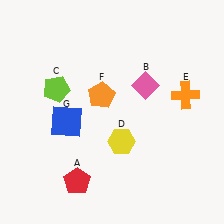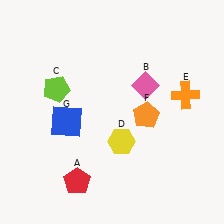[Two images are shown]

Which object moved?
The orange pentagon (F) moved right.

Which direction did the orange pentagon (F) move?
The orange pentagon (F) moved right.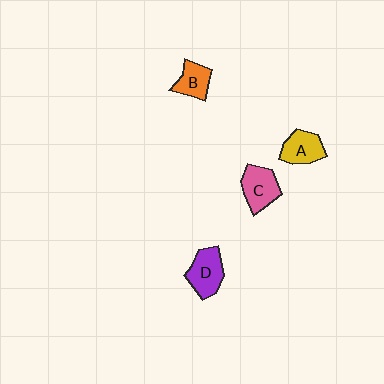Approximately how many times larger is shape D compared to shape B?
Approximately 1.4 times.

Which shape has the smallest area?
Shape B (orange).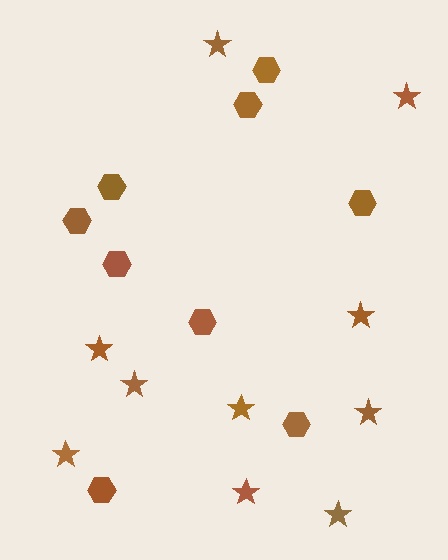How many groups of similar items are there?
There are 2 groups: one group of hexagons (9) and one group of stars (10).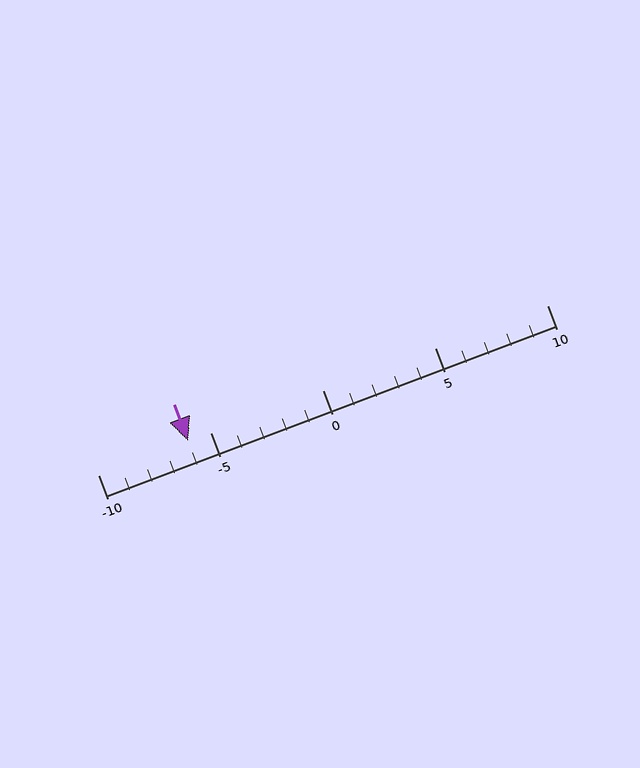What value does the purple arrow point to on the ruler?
The purple arrow points to approximately -6.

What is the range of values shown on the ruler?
The ruler shows values from -10 to 10.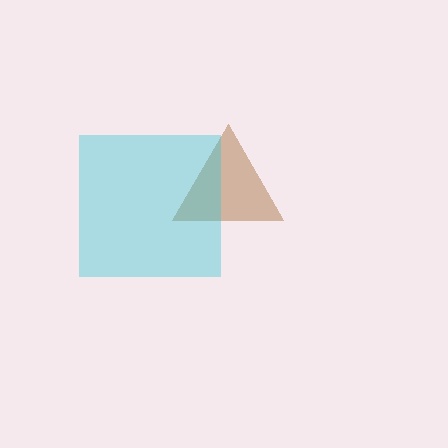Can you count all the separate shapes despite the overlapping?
Yes, there are 2 separate shapes.